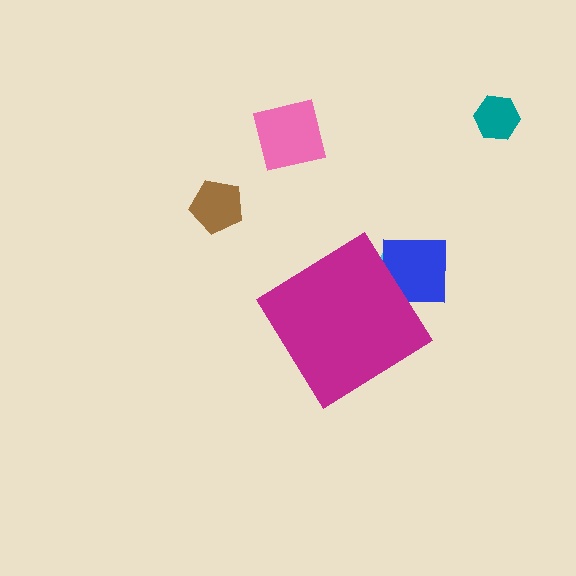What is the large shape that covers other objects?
A magenta diamond.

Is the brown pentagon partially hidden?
No, the brown pentagon is fully visible.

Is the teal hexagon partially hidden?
No, the teal hexagon is fully visible.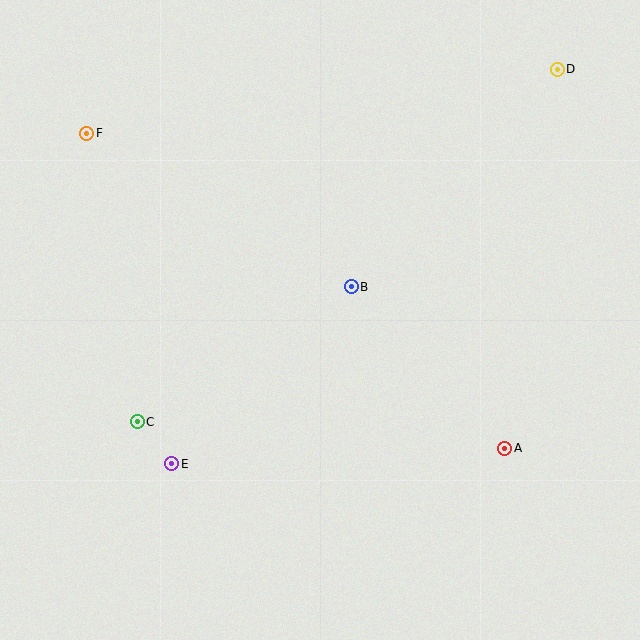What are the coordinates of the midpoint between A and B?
The midpoint between A and B is at (428, 367).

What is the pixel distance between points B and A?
The distance between B and A is 223 pixels.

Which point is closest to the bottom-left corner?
Point E is closest to the bottom-left corner.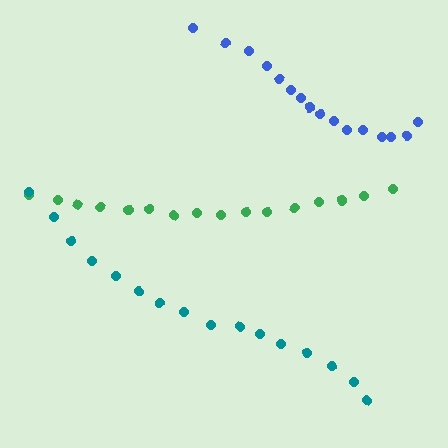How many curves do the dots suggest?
There are 3 distinct paths.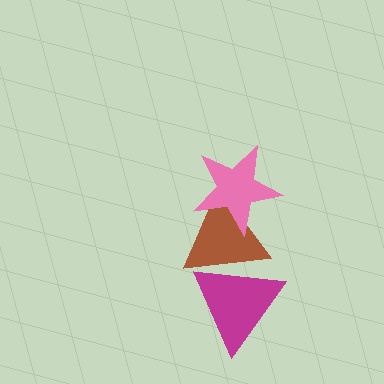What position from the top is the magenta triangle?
The magenta triangle is 3rd from the top.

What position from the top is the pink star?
The pink star is 1st from the top.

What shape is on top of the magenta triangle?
The brown triangle is on top of the magenta triangle.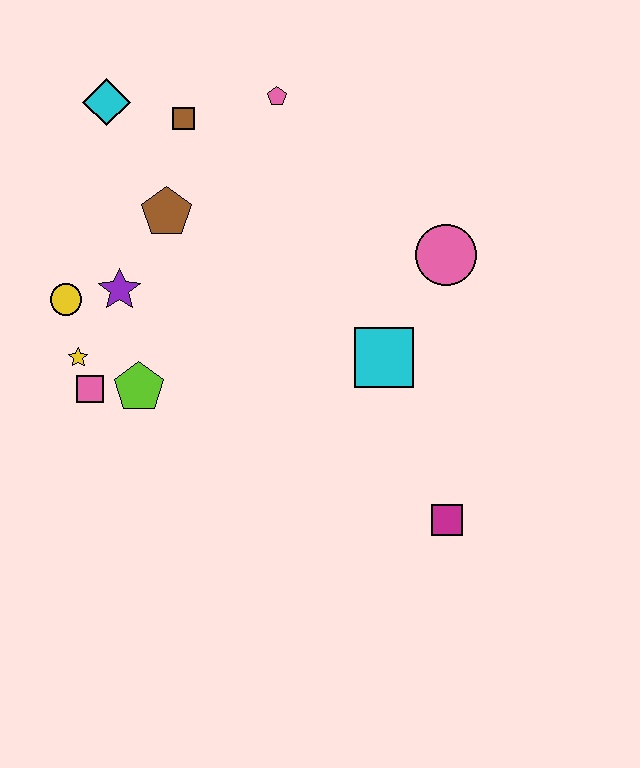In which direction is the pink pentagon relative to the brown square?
The pink pentagon is to the right of the brown square.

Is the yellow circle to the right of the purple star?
No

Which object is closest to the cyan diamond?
The brown square is closest to the cyan diamond.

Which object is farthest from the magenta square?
The cyan diamond is farthest from the magenta square.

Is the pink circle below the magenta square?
No